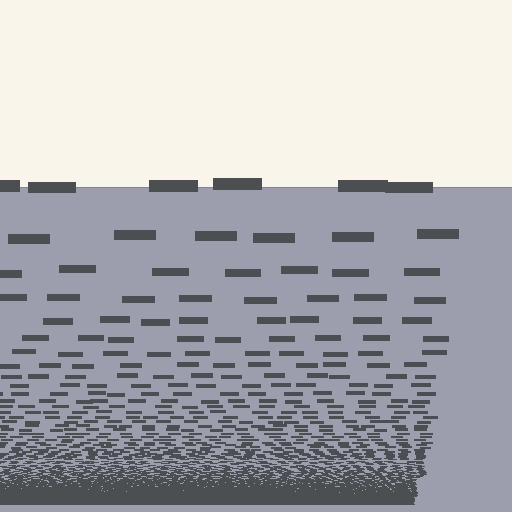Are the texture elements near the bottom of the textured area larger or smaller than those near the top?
Smaller. The gradient is inverted — elements near the bottom are smaller and denser.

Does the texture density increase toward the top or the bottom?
Density increases toward the bottom.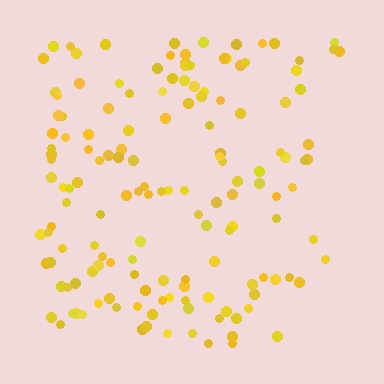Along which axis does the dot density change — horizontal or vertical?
Horizontal.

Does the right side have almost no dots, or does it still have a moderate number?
Still a moderate number, just noticeably fewer than the left.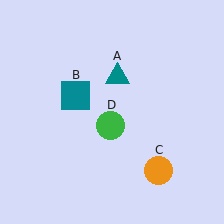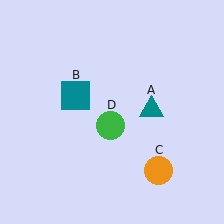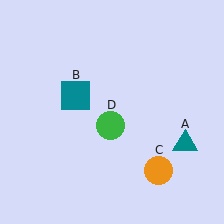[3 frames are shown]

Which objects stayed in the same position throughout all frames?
Teal square (object B) and orange circle (object C) and green circle (object D) remained stationary.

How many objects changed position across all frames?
1 object changed position: teal triangle (object A).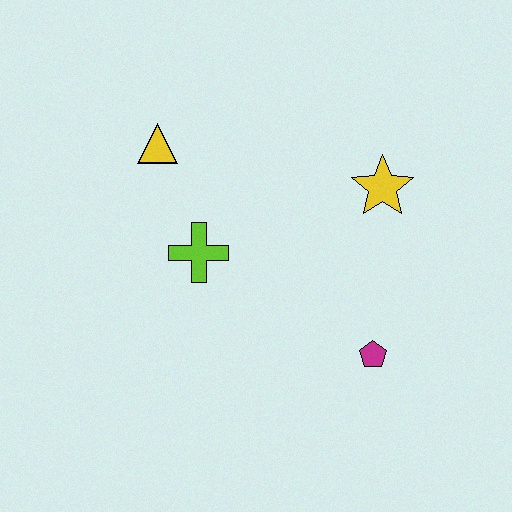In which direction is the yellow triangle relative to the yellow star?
The yellow triangle is to the left of the yellow star.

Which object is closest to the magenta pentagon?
The yellow star is closest to the magenta pentagon.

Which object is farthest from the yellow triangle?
The magenta pentagon is farthest from the yellow triangle.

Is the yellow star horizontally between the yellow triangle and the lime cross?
No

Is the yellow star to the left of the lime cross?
No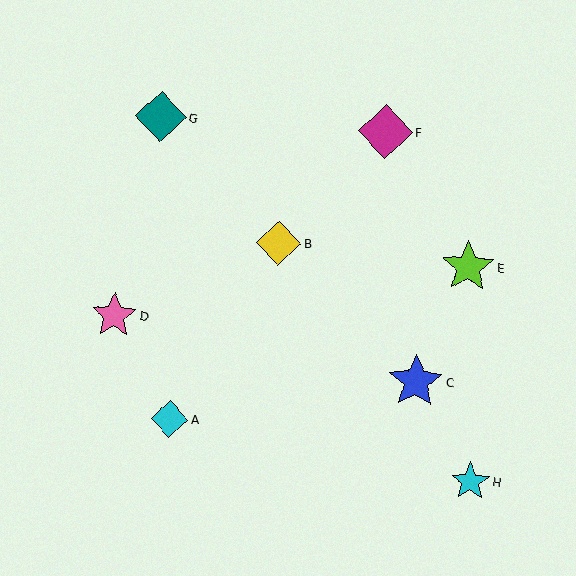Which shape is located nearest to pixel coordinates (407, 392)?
The blue star (labeled C) at (416, 382) is nearest to that location.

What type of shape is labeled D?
Shape D is a pink star.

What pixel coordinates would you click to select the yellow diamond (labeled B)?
Click at (279, 243) to select the yellow diamond B.